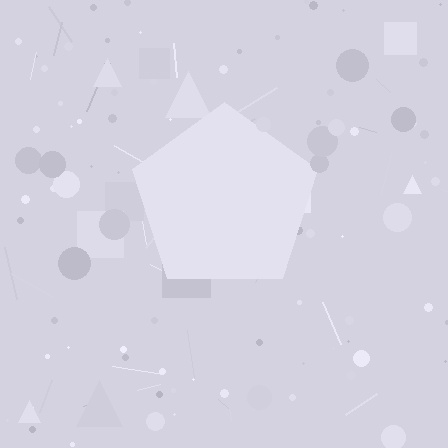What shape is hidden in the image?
A pentagon is hidden in the image.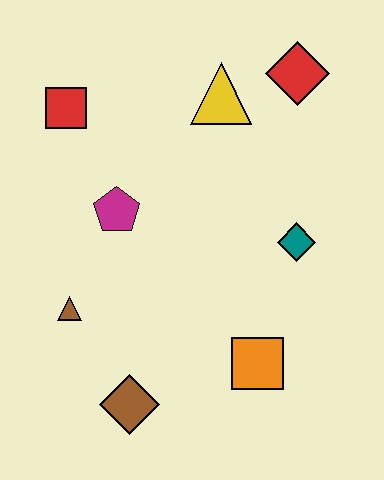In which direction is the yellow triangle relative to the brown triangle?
The yellow triangle is above the brown triangle.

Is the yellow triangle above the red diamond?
No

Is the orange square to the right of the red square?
Yes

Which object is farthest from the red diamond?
The brown diamond is farthest from the red diamond.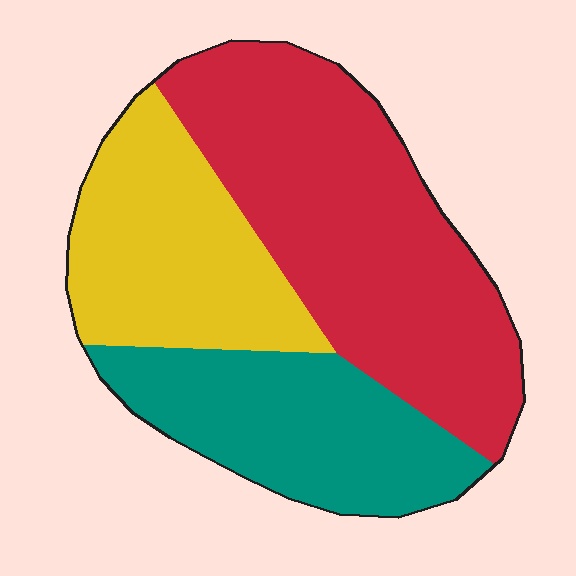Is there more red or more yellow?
Red.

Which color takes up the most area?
Red, at roughly 45%.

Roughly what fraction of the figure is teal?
Teal takes up between a quarter and a half of the figure.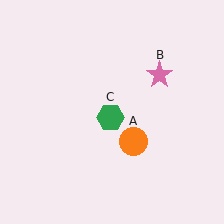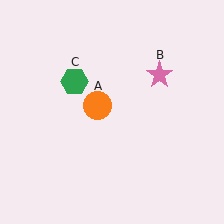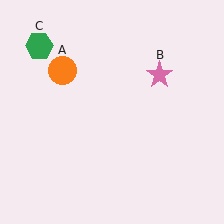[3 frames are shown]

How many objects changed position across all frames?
2 objects changed position: orange circle (object A), green hexagon (object C).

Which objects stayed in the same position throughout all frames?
Pink star (object B) remained stationary.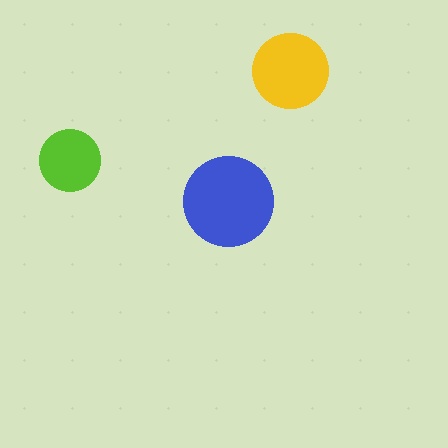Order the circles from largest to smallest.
the blue one, the yellow one, the lime one.